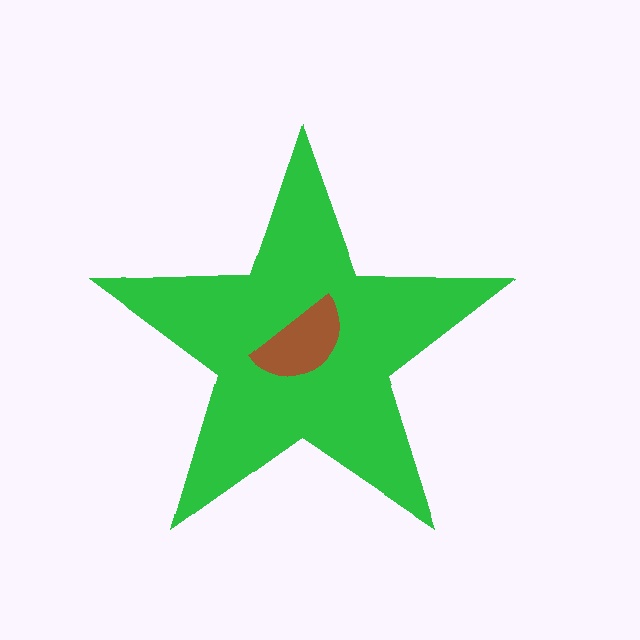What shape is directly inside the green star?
The brown semicircle.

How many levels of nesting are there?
2.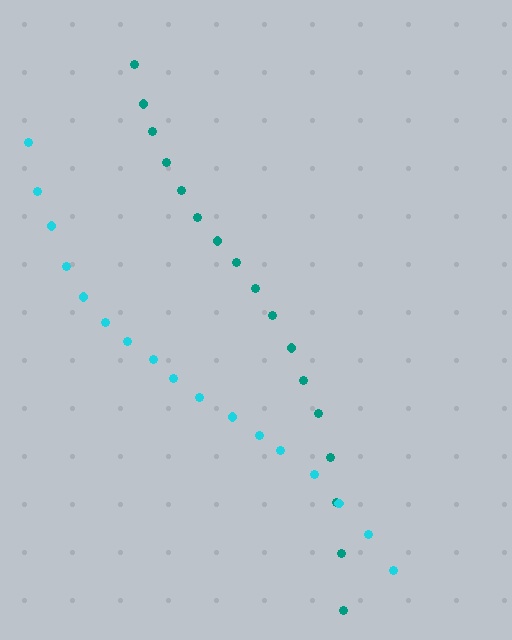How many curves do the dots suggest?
There are 2 distinct paths.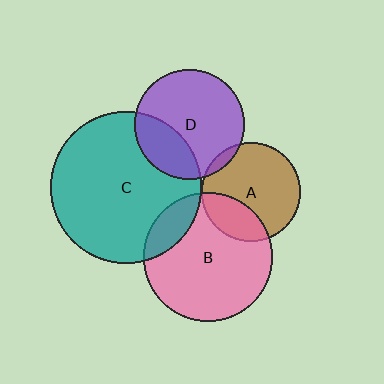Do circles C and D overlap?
Yes.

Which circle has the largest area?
Circle C (teal).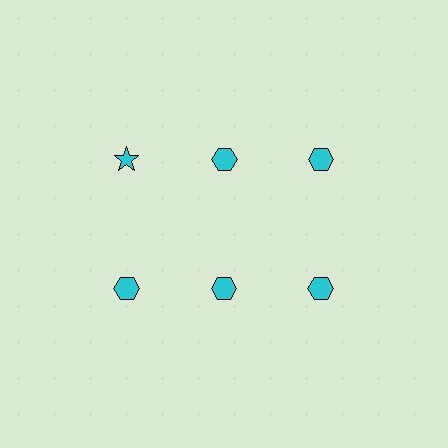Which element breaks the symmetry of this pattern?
The cyan star in the top row, leftmost column breaks the symmetry. All other shapes are cyan hexagons.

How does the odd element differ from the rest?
It has a different shape: star instead of hexagon.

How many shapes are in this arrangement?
There are 6 shapes arranged in a grid pattern.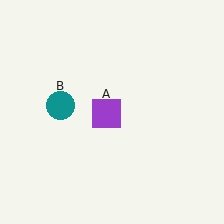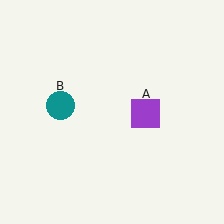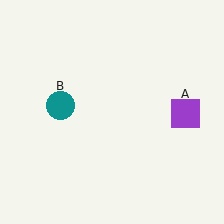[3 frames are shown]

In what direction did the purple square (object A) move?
The purple square (object A) moved right.